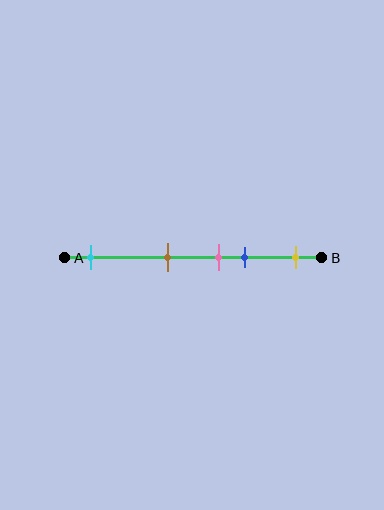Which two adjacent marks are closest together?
The pink and blue marks are the closest adjacent pair.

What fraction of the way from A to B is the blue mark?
The blue mark is approximately 70% (0.7) of the way from A to B.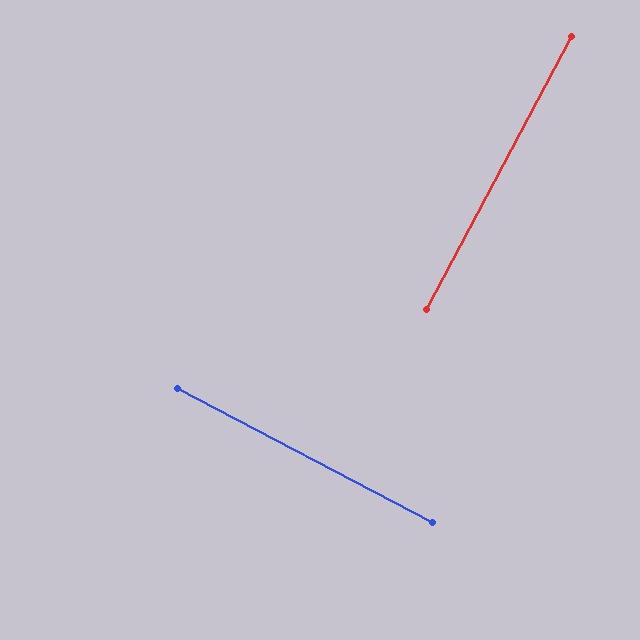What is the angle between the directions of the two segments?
Approximately 90 degrees.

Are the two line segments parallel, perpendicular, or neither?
Perpendicular — they meet at approximately 90°.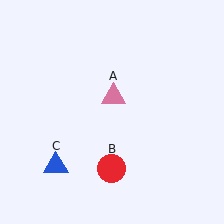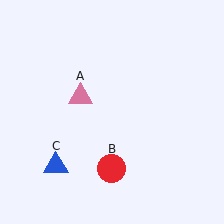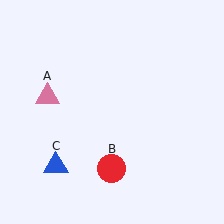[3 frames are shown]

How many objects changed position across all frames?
1 object changed position: pink triangle (object A).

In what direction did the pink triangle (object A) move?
The pink triangle (object A) moved left.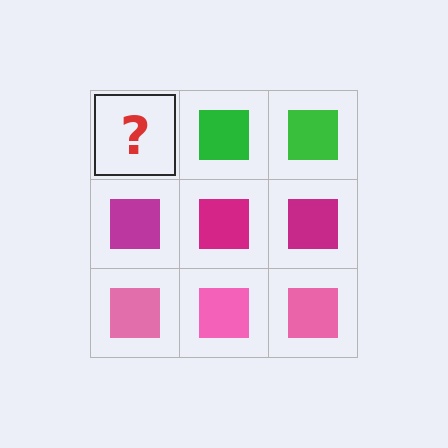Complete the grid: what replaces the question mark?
The question mark should be replaced with a green square.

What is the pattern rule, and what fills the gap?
The rule is that each row has a consistent color. The gap should be filled with a green square.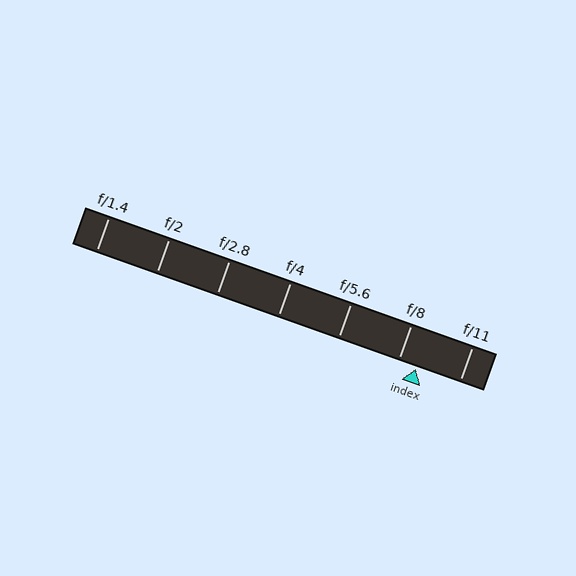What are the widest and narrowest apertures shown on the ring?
The widest aperture shown is f/1.4 and the narrowest is f/11.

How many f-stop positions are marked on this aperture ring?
There are 7 f-stop positions marked.